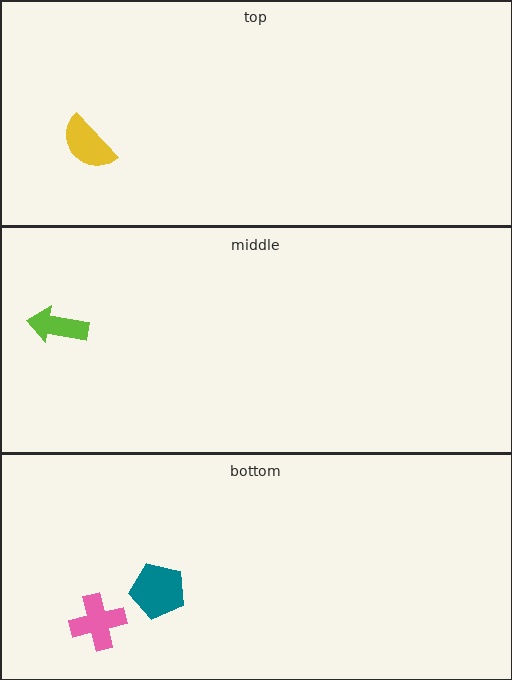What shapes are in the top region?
The yellow semicircle.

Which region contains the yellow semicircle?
The top region.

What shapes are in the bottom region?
The teal pentagon, the pink cross.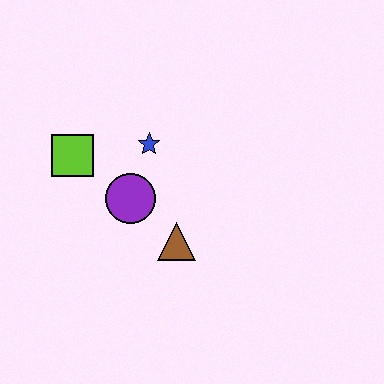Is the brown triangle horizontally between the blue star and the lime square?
No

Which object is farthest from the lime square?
The brown triangle is farthest from the lime square.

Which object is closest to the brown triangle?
The purple circle is closest to the brown triangle.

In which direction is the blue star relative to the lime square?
The blue star is to the right of the lime square.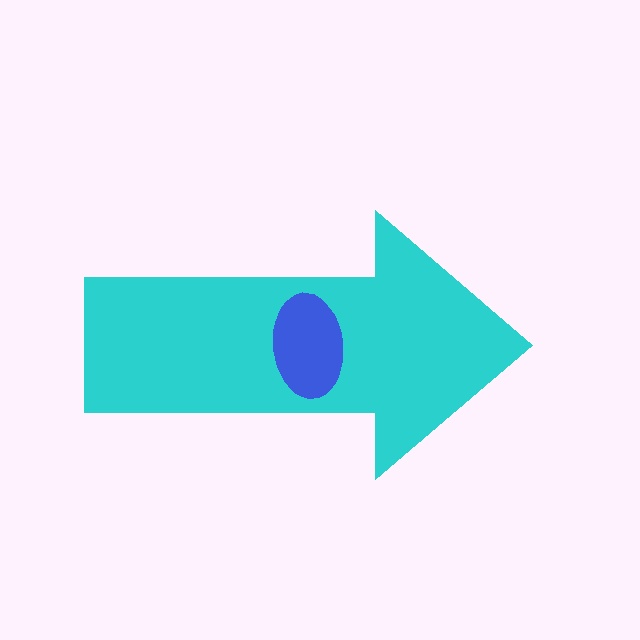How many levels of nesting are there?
2.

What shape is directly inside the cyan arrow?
The blue ellipse.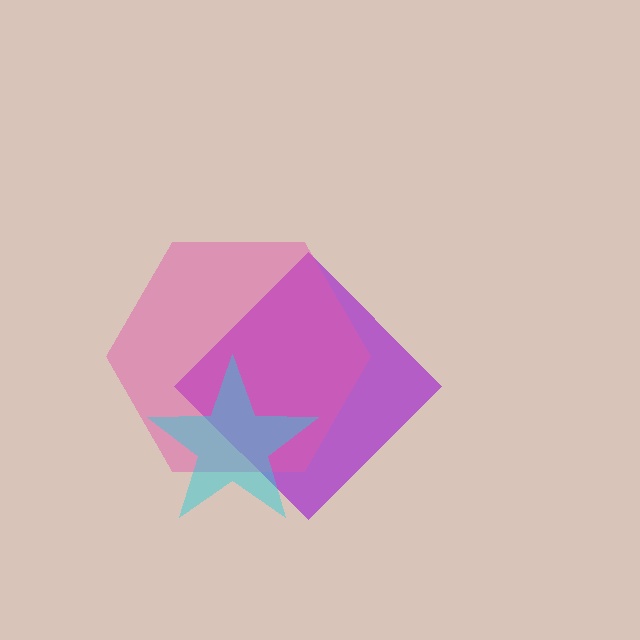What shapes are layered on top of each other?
The layered shapes are: a purple diamond, a pink hexagon, a cyan star.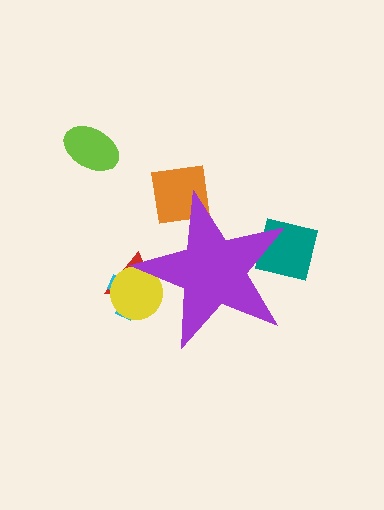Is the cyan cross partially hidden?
Yes, the cyan cross is partially hidden behind the purple star.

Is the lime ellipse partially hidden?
No, the lime ellipse is fully visible.